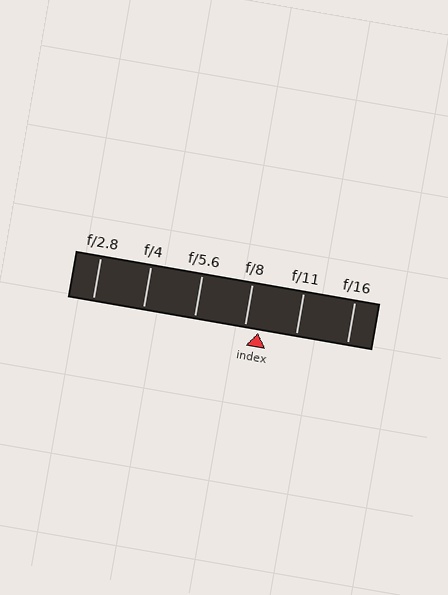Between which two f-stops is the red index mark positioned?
The index mark is between f/8 and f/11.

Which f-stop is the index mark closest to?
The index mark is closest to f/8.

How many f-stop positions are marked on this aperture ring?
There are 6 f-stop positions marked.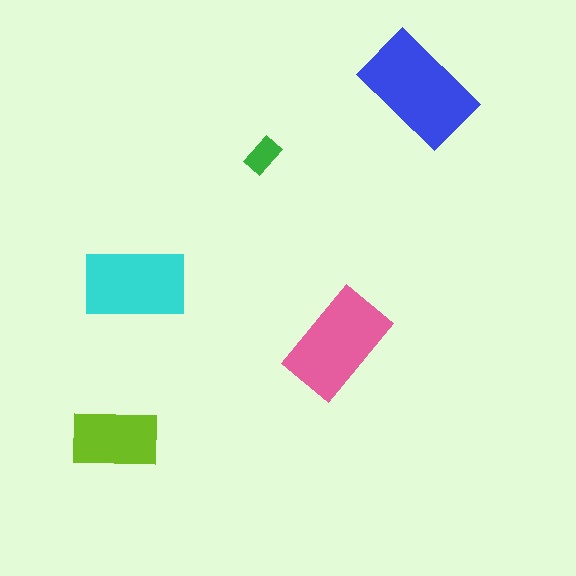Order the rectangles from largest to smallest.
the blue one, the pink one, the cyan one, the lime one, the green one.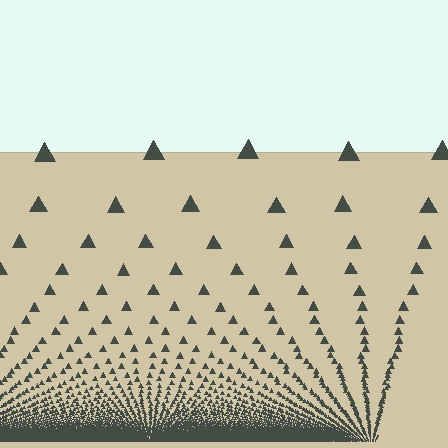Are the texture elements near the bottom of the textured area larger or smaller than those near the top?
Smaller. The gradient is inverted — elements near the bottom are smaller and denser.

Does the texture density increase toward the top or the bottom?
Density increases toward the bottom.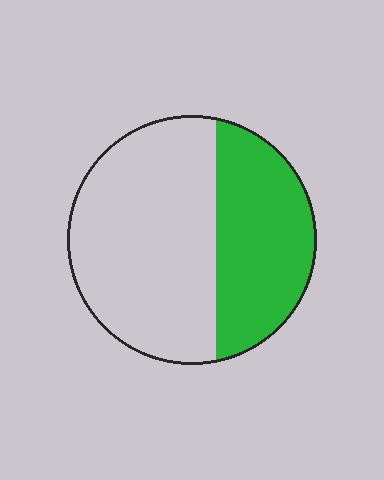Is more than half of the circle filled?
No.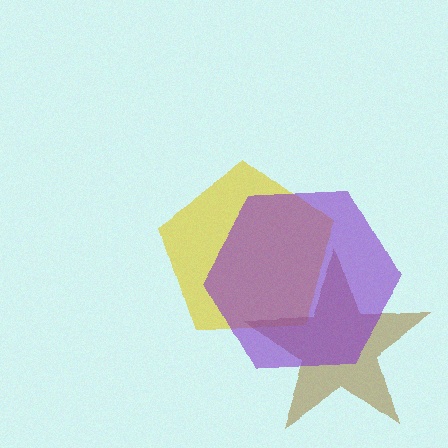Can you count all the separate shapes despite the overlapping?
Yes, there are 3 separate shapes.